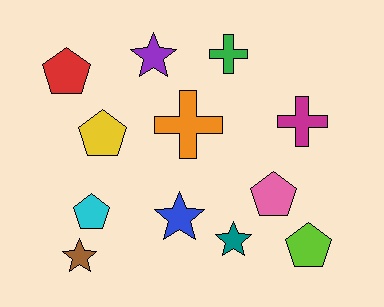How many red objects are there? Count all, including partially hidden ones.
There is 1 red object.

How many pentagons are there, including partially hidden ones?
There are 5 pentagons.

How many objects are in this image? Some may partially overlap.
There are 12 objects.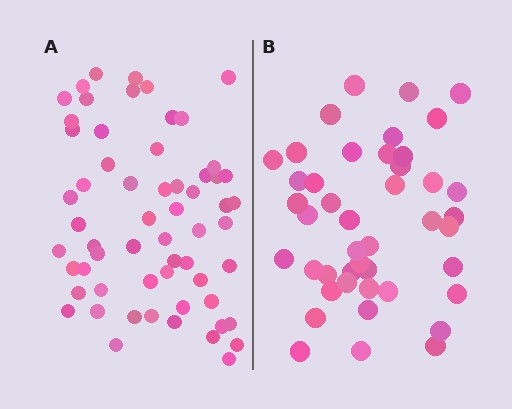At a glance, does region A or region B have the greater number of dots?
Region A (the left region) has more dots.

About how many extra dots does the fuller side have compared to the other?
Region A has approximately 15 more dots than region B.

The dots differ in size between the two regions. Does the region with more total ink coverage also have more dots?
No. Region B has more total ink coverage because its dots are larger, but region A actually contains more individual dots. Total area can be misleading — the number of items is what matters here.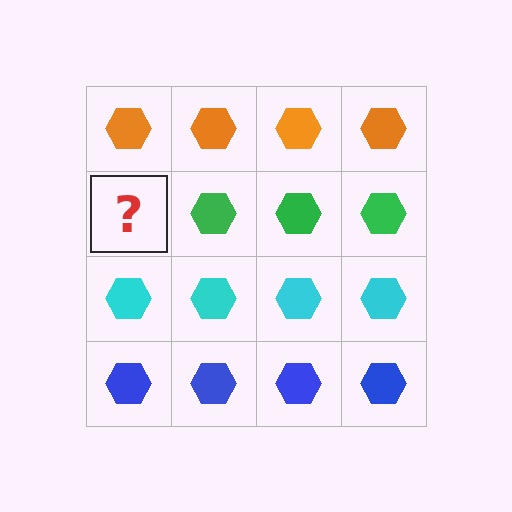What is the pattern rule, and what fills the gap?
The rule is that each row has a consistent color. The gap should be filled with a green hexagon.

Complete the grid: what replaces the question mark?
The question mark should be replaced with a green hexagon.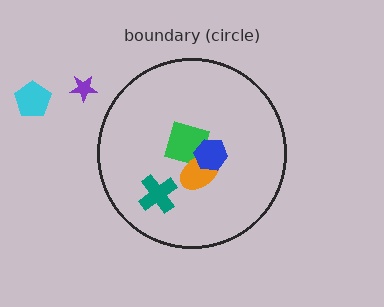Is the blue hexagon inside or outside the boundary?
Inside.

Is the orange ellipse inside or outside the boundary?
Inside.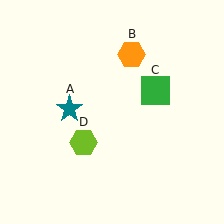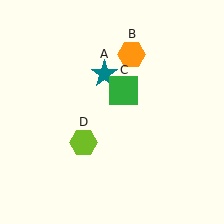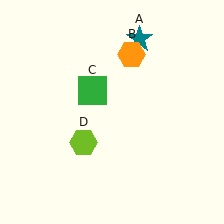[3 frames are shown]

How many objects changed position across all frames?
2 objects changed position: teal star (object A), green square (object C).